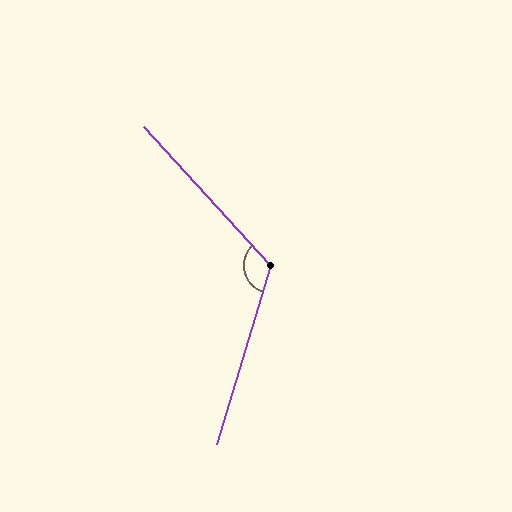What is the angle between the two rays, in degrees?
Approximately 121 degrees.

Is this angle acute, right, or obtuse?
It is obtuse.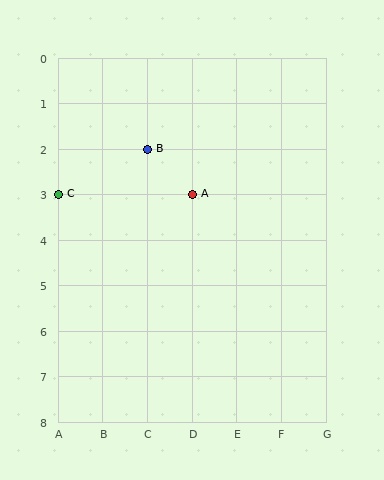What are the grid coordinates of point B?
Point B is at grid coordinates (C, 2).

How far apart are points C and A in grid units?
Points C and A are 3 columns apart.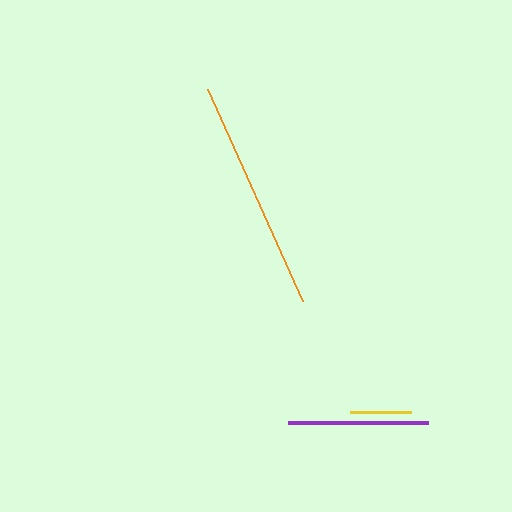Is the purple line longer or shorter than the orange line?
The orange line is longer than the purple line.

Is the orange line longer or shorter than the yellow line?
The orange line is longer than the yellow line.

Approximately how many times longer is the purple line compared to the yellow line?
The purple line is approximately 2.3 times the length of the yellow line.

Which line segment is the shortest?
The yellow line is the shortest at approximately 61 pixels.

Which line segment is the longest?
The orange line is the longest at approximately 233 pixels.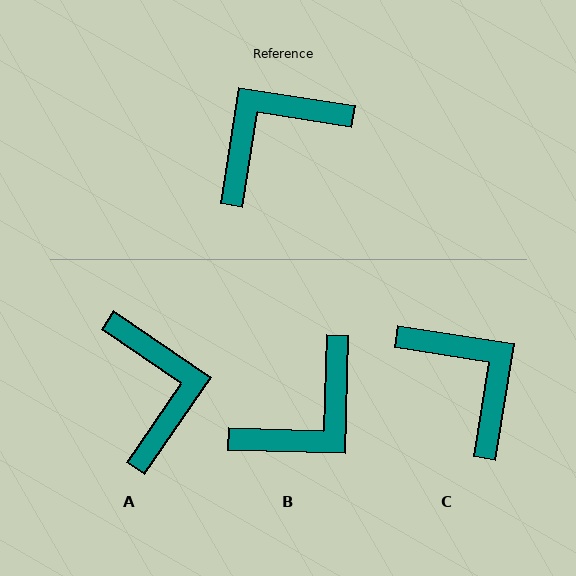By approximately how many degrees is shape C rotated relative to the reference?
Approximately 90 degrees clockwise.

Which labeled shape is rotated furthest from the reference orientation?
B, about 173 degrees away.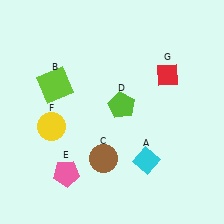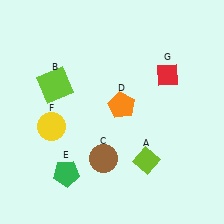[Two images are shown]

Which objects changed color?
A changed from cyan to lime. D changed from lime to orange. E changed from pink to green.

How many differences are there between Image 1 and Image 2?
There are 3 differences between the two images.